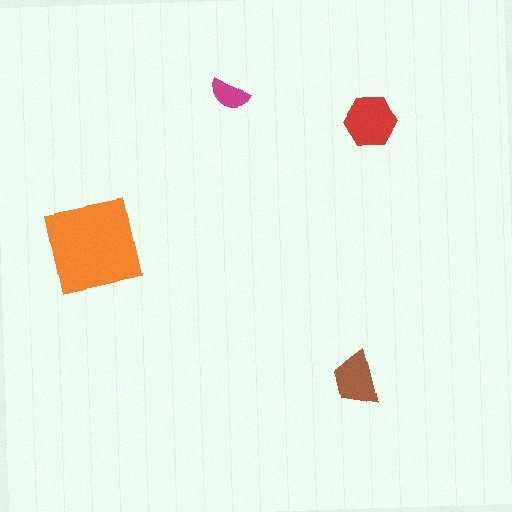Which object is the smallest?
The magenta semicircle.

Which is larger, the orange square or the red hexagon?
The orange square.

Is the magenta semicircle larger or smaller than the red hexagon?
Smaller.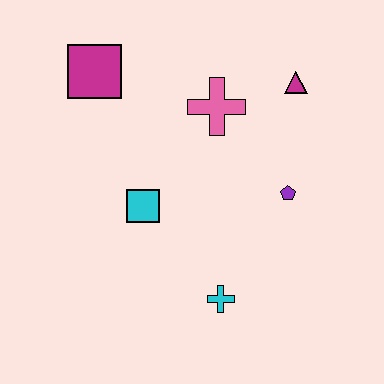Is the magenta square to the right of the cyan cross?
No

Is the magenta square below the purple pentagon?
No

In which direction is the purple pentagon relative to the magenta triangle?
The purple pentagon is below the magenta triangle.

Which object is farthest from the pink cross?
The cyan cross is farthest from the pink cross.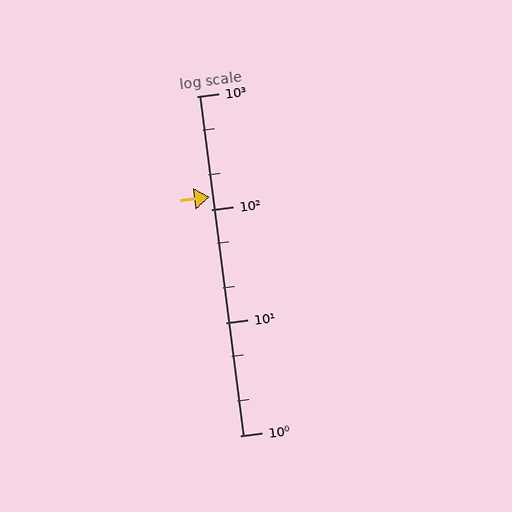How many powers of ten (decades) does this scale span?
The scale spans 3 decades, from 1 to 1000.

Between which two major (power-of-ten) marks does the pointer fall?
The pointer is between 100 and 1000.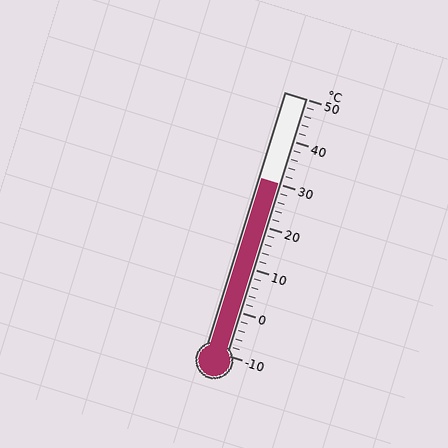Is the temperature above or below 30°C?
The temperature is at 30°C.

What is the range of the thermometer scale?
The thermometer scale ranges from -10°C to 50°C.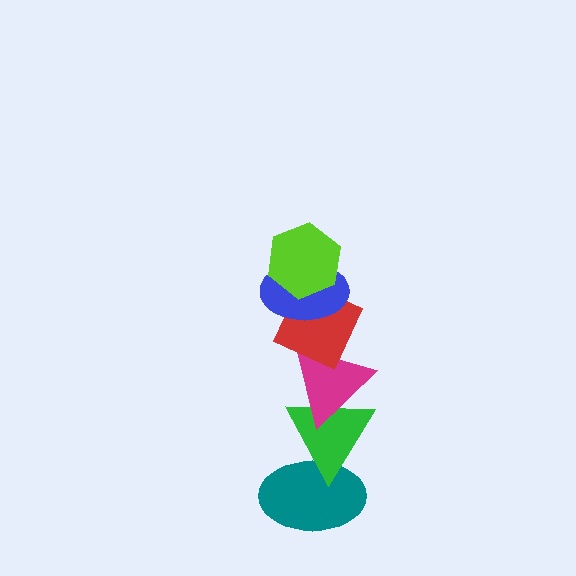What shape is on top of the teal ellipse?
The green triangle is on top of the teal ellipse.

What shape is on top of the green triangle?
The magenta triangle is on top of the green triangle.